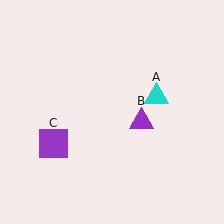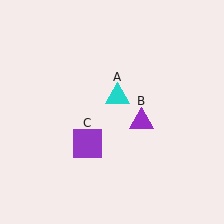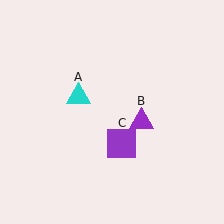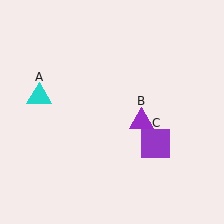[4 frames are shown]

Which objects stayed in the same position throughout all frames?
Purple triangle (object B) remained stationary.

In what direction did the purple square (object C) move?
The purple square (object C) moved right.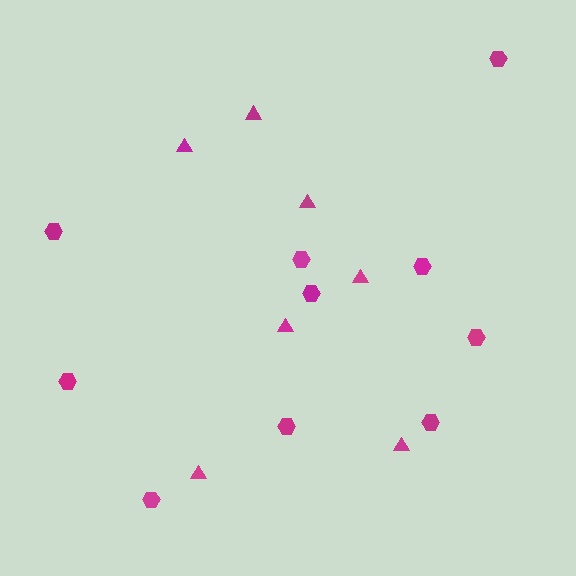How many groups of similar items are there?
There are 2 groups: one group of triangles (7) and one group of hexagons (10).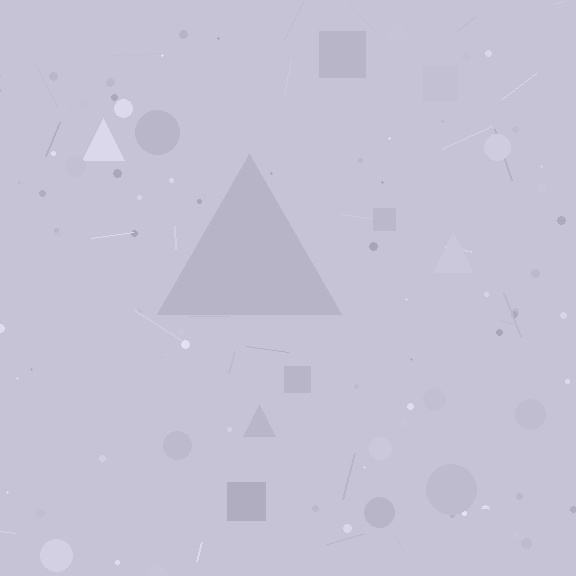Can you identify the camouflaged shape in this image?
The camouflaged shape is a triangle.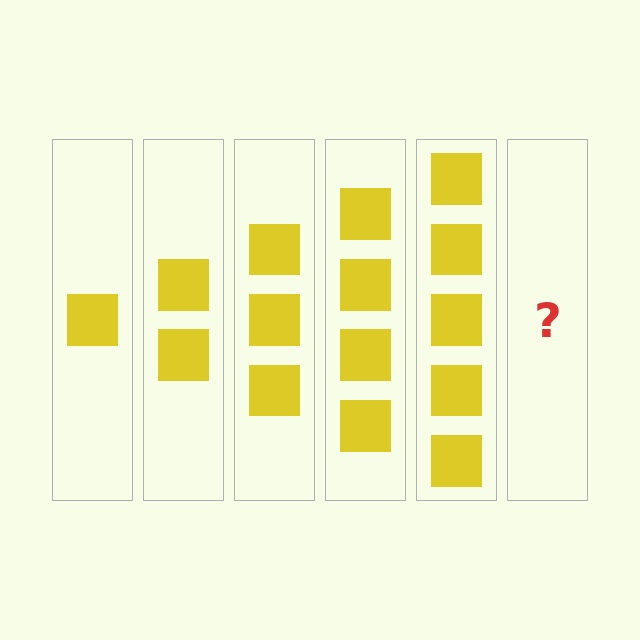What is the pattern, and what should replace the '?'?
The pattern is that each step adds one more square. The '?' should be 6 squares.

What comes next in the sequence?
The next element should be 6 squares.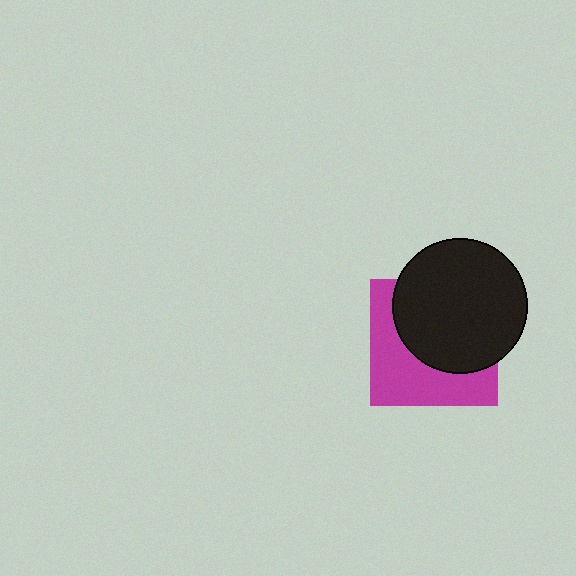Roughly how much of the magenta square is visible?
About half of it is visible (roughly 46%).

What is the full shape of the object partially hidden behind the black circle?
The partially hidden object is a magenta square.